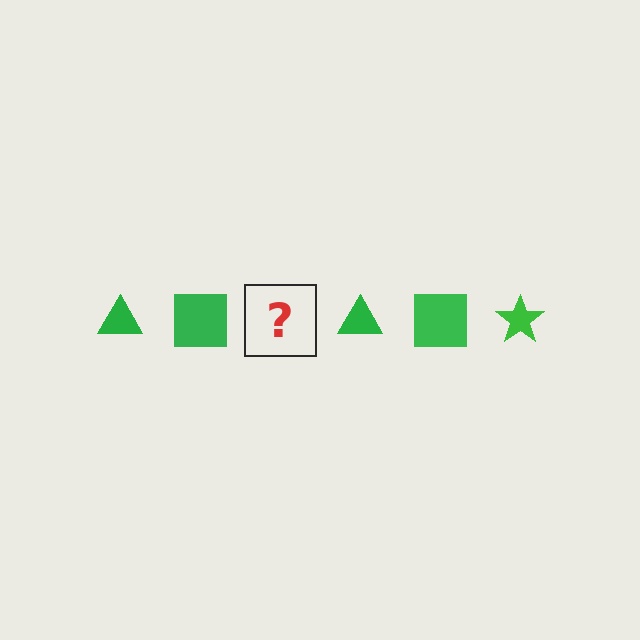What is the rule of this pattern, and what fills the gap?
The rule is that the pattern cycles through triangle, square, star shapes in green. The gap should be filled with a green star.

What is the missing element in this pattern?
The missing element is a green star.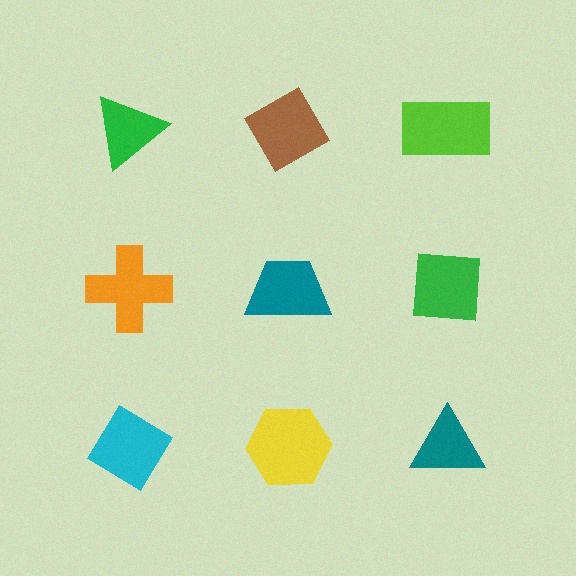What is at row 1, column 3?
A lime rectangle.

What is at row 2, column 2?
A teal trapezoid.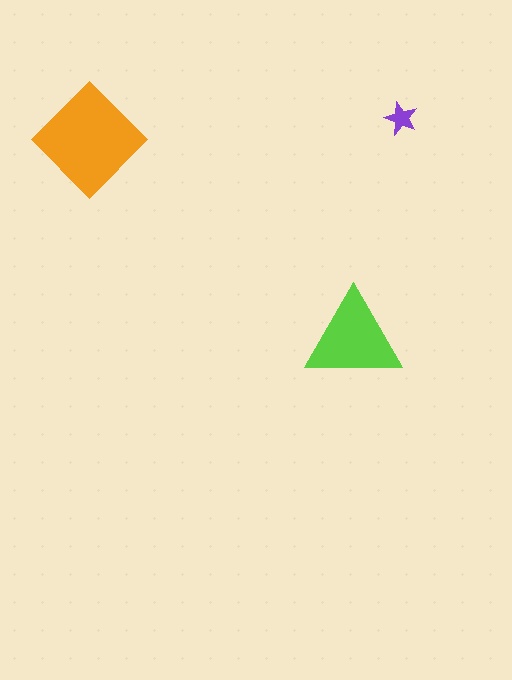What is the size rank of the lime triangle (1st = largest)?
2nd.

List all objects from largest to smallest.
The orange diamond, the lime triangle, the purple star.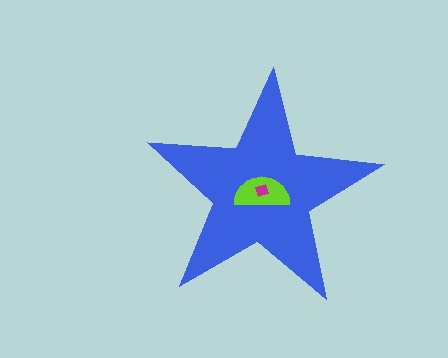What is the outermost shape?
The blue star.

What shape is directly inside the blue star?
The lime semicircle.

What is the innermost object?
The magenta diamond.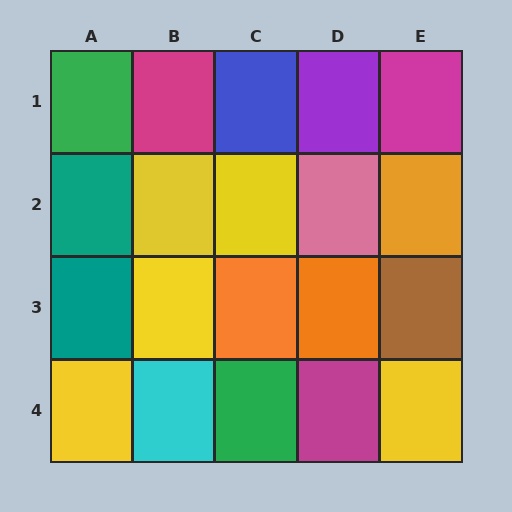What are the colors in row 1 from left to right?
Green, magenta, blue, purple, magenta.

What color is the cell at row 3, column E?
Brown.